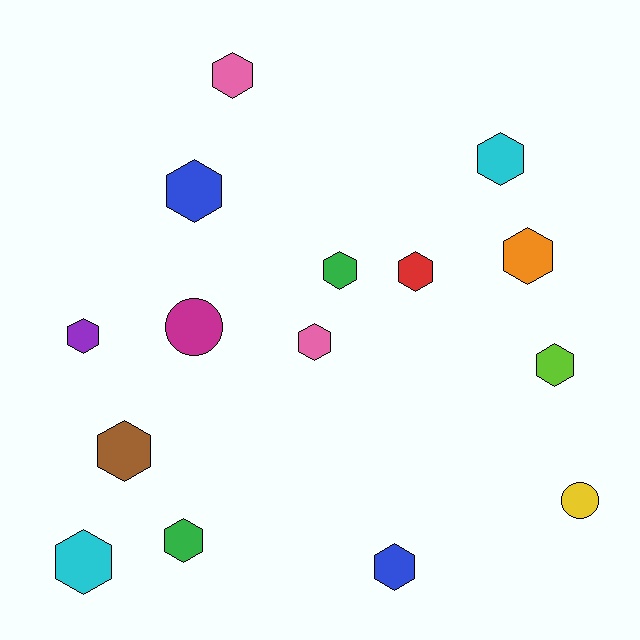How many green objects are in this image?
There are 2 green objects.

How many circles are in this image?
There are 2 circles.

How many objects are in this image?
There are 15 objects.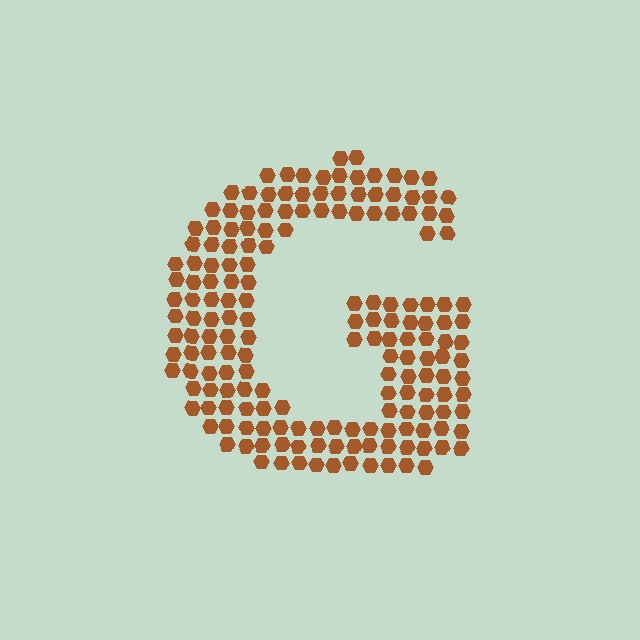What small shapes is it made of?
It is made of small hexagons.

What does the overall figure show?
The overall figure shows the letter G.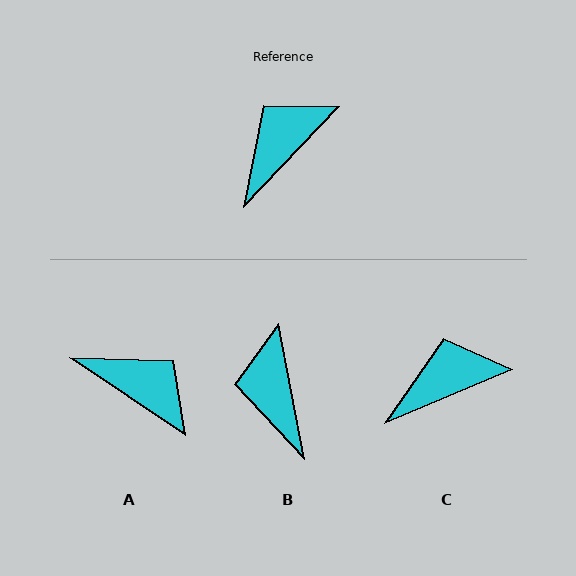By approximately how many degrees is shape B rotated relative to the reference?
Approximately 54 degrees counter-clockwise.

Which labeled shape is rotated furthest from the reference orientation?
A, about 80 degrees away.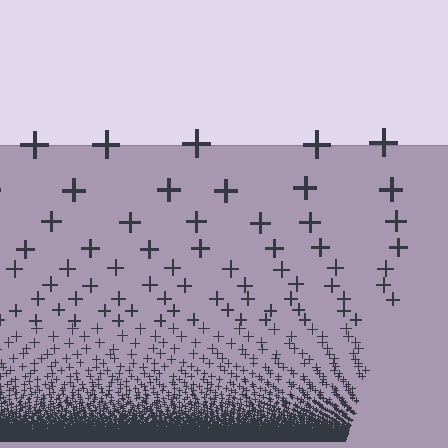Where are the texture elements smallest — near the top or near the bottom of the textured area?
Near the bottom.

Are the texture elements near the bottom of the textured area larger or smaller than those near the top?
Smaller. The gradient is inverted — elements near the bottom are smaller and denser.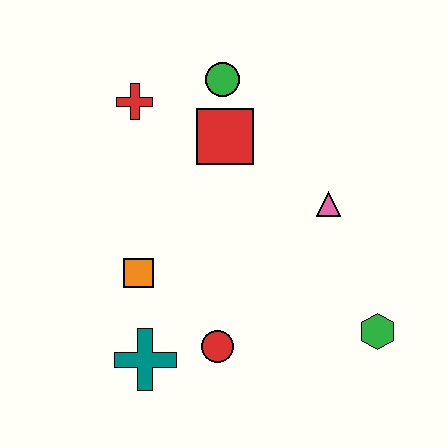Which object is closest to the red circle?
The teal cross is closest to the red circle.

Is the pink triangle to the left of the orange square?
No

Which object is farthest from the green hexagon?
The red cross is farthest from the green hexagon.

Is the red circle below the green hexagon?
Yes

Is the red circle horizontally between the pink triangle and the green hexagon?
No